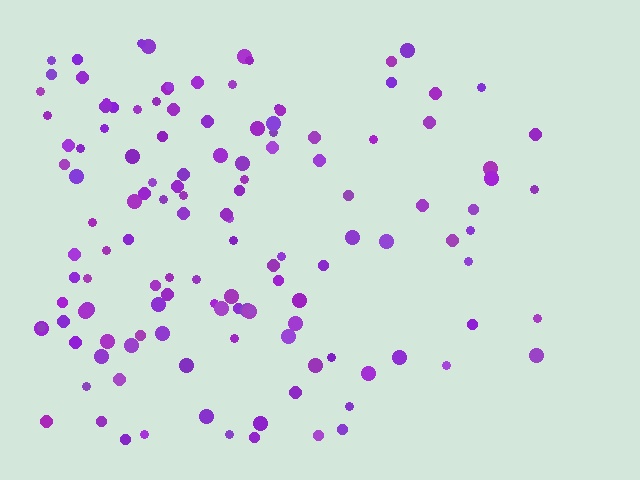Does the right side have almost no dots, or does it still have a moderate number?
Still a moderate number, just noticeably fewer than the left.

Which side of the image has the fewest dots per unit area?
The right.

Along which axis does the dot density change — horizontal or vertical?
Horizontal.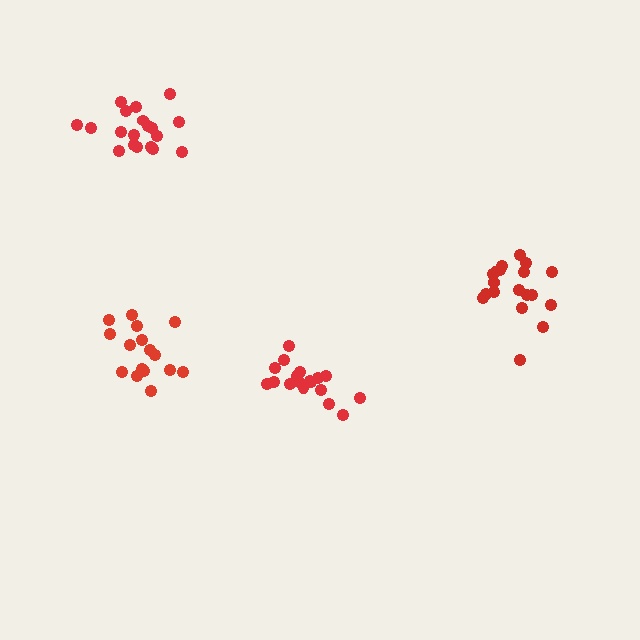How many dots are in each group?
Group 1: 19 dots, Group 2: 18 dots, Group 3: 19 dots, Group 4: 16 dots (72 total).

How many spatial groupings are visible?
There are 4 spatial groupings.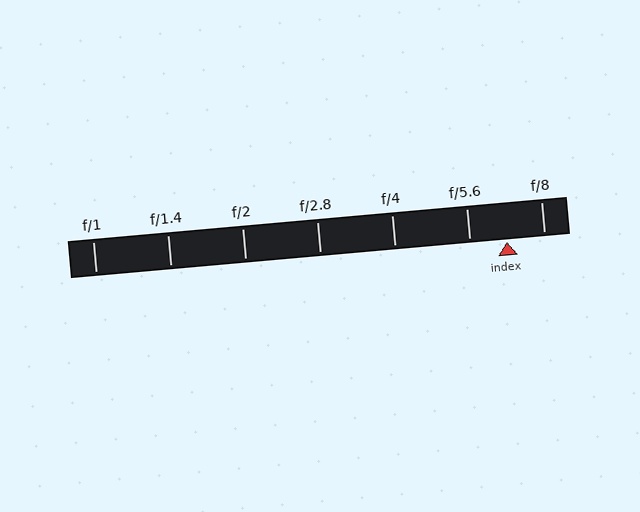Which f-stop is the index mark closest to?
The index mark is closest to f/5.6.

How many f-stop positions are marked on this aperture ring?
There are 7 f-stop positions marked.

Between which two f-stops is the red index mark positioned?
The index mark is between f/5.6 and f/8.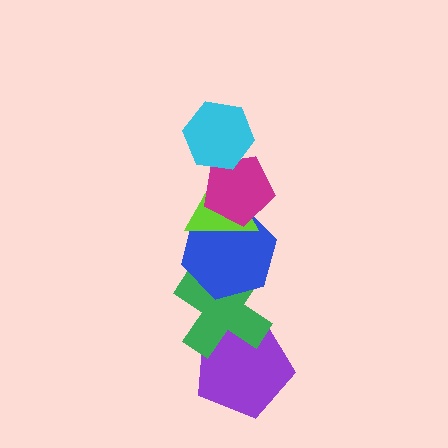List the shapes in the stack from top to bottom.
From top to bottom: the cyan hexagon, the magenta pentagon, the lime triangle, the blue hexagon, the green cross, the purple pentagon.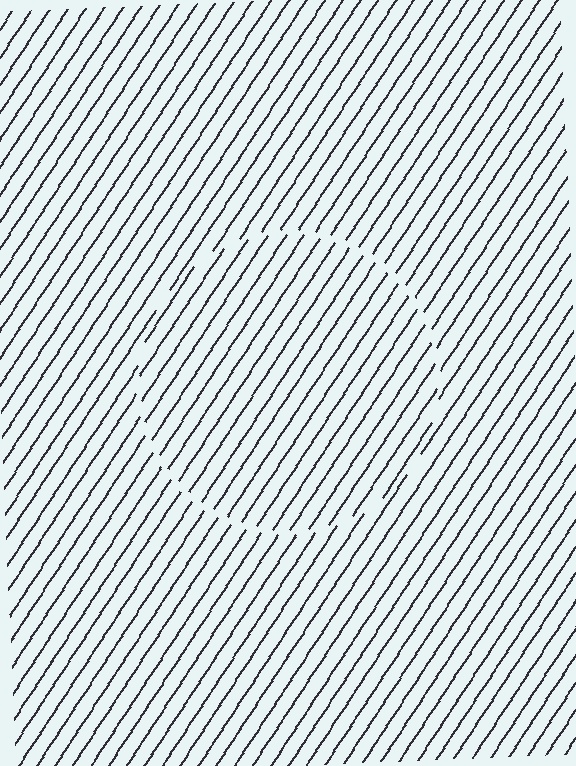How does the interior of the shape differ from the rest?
The interior of the shape contains the same grating, shifted by half a period — the contour is defined by the phase discontinuity where line-ends from the inner and outer gratings abut.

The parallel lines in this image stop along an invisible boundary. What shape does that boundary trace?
An illusory circle. The interior of the shape contains the same grating, shifted by half a period — the contour is defined by the phase discontinuity where line-ends from the inner and outer gratings abut.